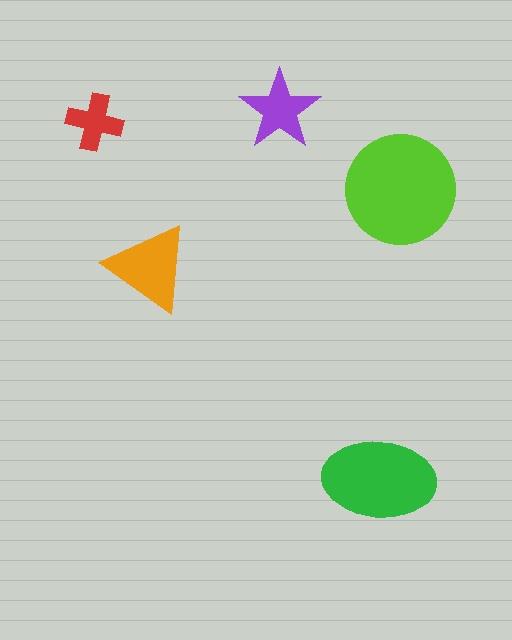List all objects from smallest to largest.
The red cross, the purple star, the orange triangle, the green ellipse, the lime circle.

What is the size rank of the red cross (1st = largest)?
5th.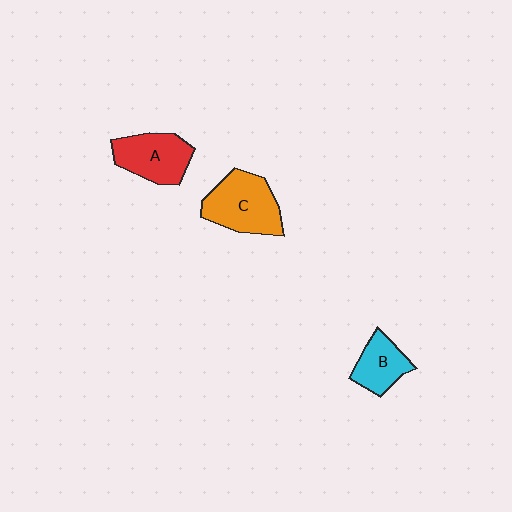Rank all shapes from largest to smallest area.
From largest to smallest: C (orange), A (red), B (cyan).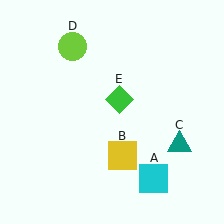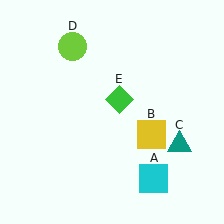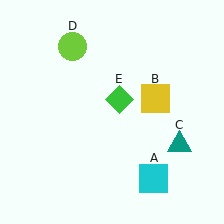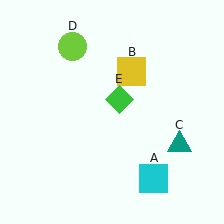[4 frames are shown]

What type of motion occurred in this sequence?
The yellow square (object B) rotated counterclockwise around the center of the scene.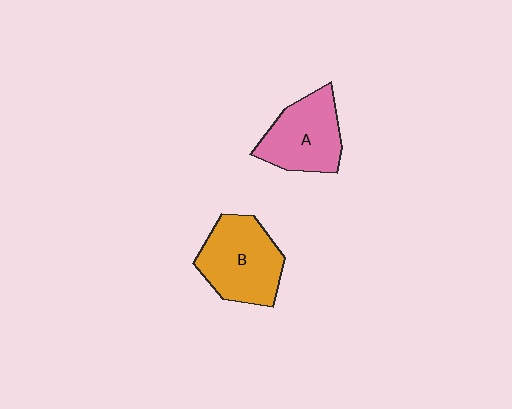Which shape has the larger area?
Shape B (orange).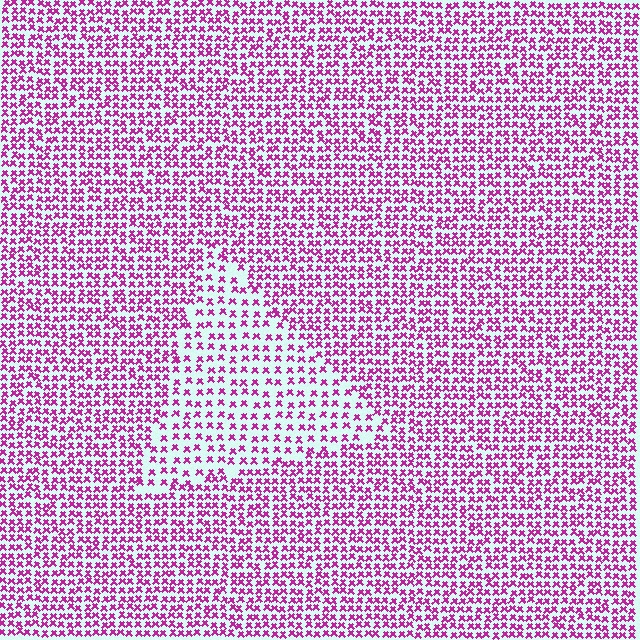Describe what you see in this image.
The image contains small magenta elements arranged at two different densities. A triangle-shaped region is visible where the elements are less densely packed than the surrounding area.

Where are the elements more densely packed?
The elements are more densely packed outside the triangle boundary.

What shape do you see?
I see a triangle.